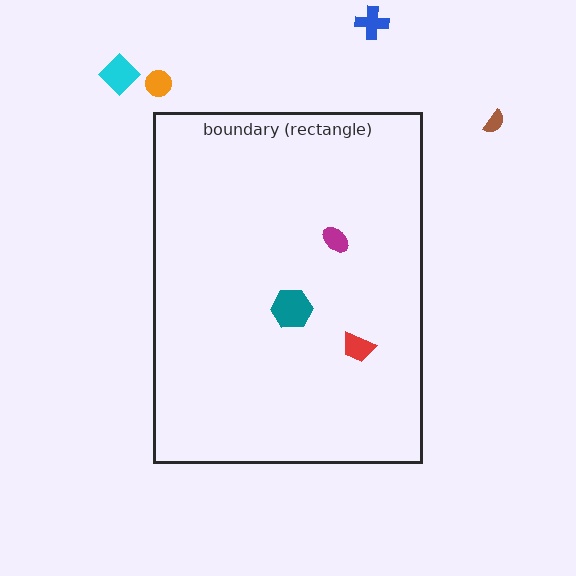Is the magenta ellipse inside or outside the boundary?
Inside.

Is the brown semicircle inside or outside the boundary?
Outside.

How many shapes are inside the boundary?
3 inside, 4 outside.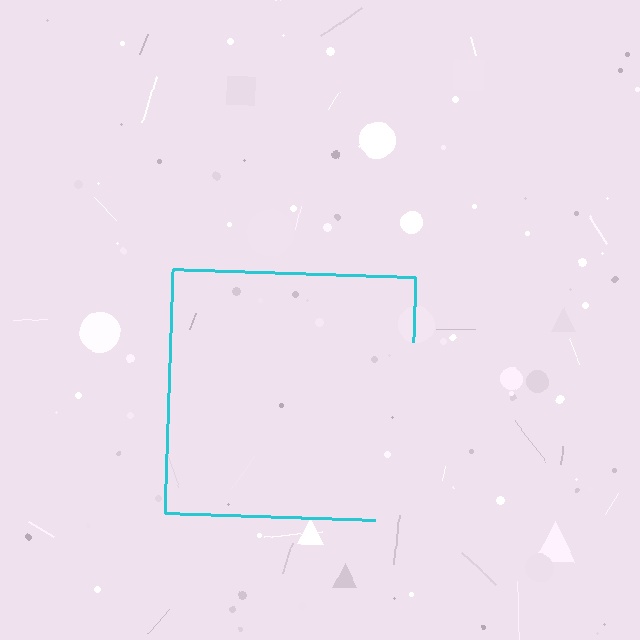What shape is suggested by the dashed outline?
The dashed outline suggests a square.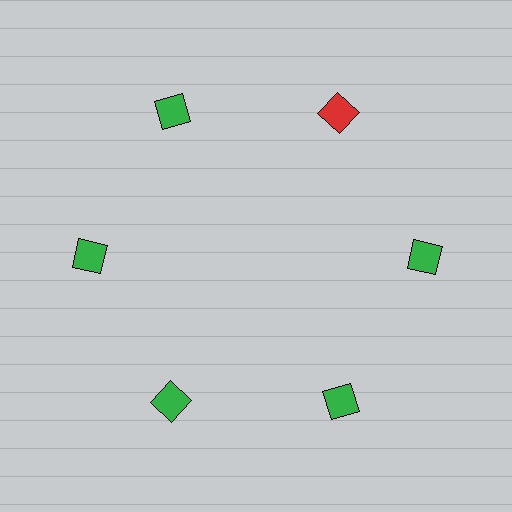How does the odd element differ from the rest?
It has a different color: red instead of green.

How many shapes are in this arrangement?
There are 6 shapes arranged in a ring pattern.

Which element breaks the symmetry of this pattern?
The red diamond at roughly the 1 o'clock position breaks the symmetry. All other shapes are green diamonds.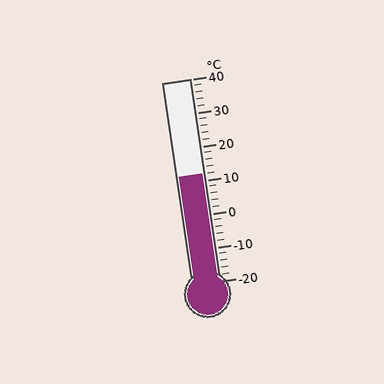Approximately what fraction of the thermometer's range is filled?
The thermometer is filled to approximately 55% of its range.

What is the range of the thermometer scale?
The thermometer scale ranges from -20°C to 40°C.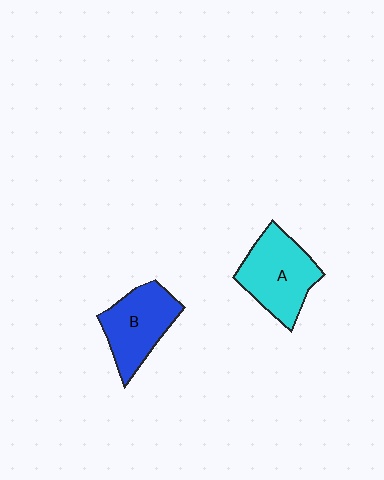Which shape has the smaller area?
Shape B (blue).